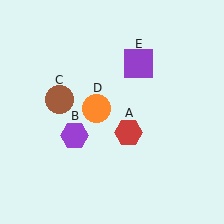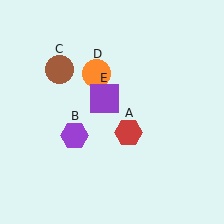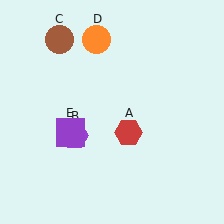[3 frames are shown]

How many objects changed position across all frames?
3 objects changed position: brown circle (object C), orange circle (object D), purple square (object E).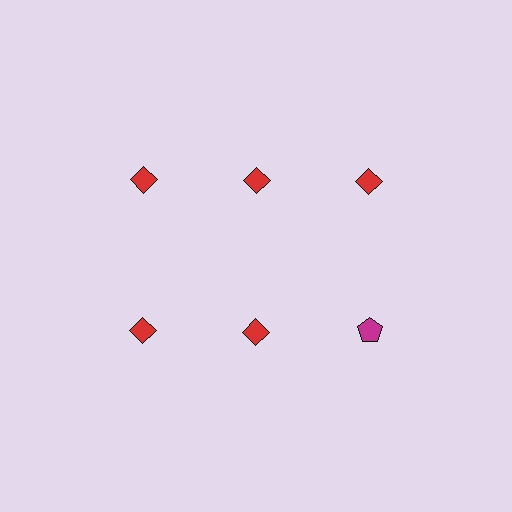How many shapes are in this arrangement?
There are 6 shapes arranged in a grid pattern.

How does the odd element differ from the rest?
It differs in both color (magenta instead of red) and shape (pentagon instead of diamond).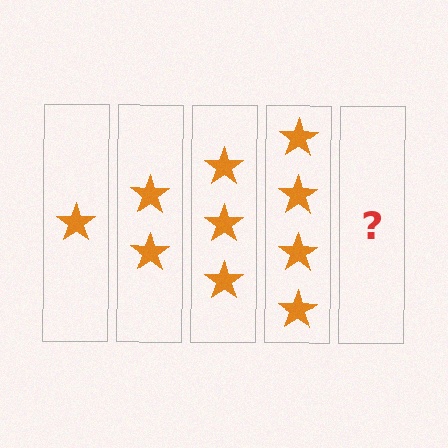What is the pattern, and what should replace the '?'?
The pattern is that each step adds one more star. The '?' should be 5 stars.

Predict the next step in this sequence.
The next step is 5 stars.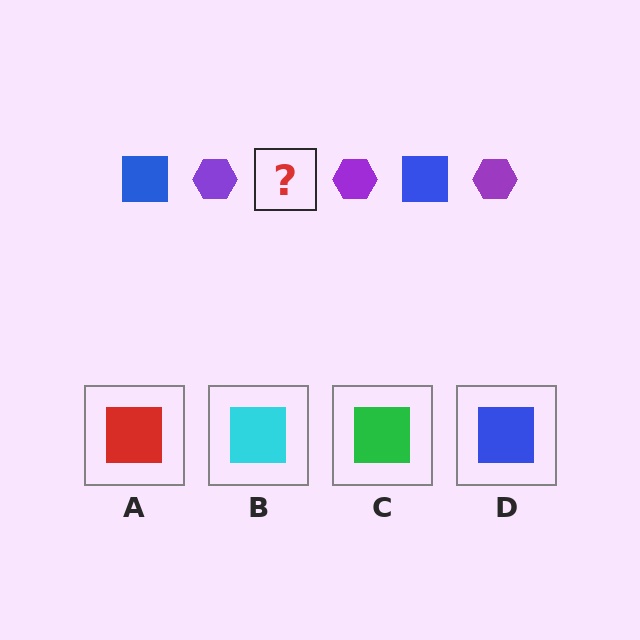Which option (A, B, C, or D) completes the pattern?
D.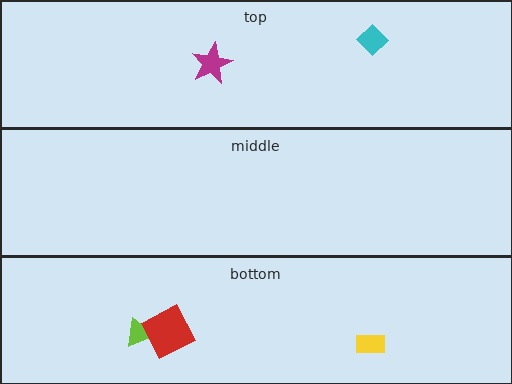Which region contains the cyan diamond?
The top region.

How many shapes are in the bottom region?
3.